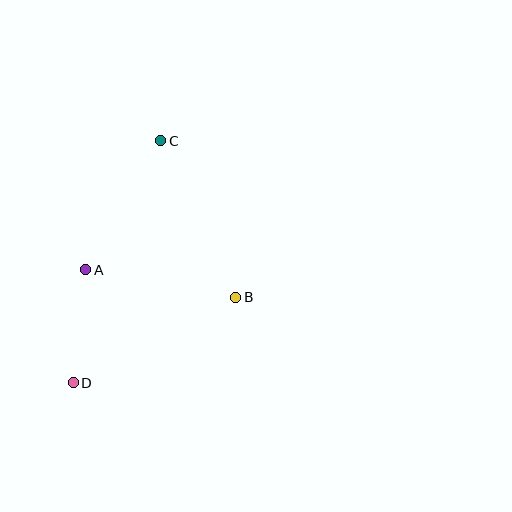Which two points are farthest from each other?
Points C and D are farthest from each other.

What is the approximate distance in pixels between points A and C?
The distance between A and C is approximately 149 pixels.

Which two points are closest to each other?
Points A and D are closest to each other.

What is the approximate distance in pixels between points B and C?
The distance between B and C is approximately 174 pixels.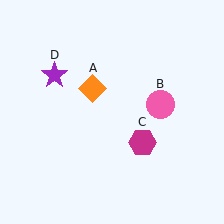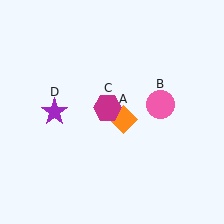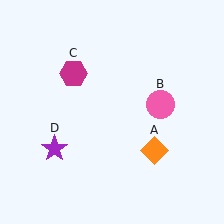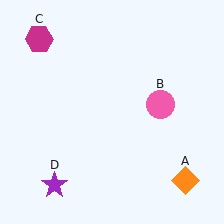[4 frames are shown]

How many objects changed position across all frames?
3 objects changed position: orange diamond (object A), magenta hexagon (object C), purple star (object D).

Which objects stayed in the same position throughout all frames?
Pink circle (object B) remained stationary.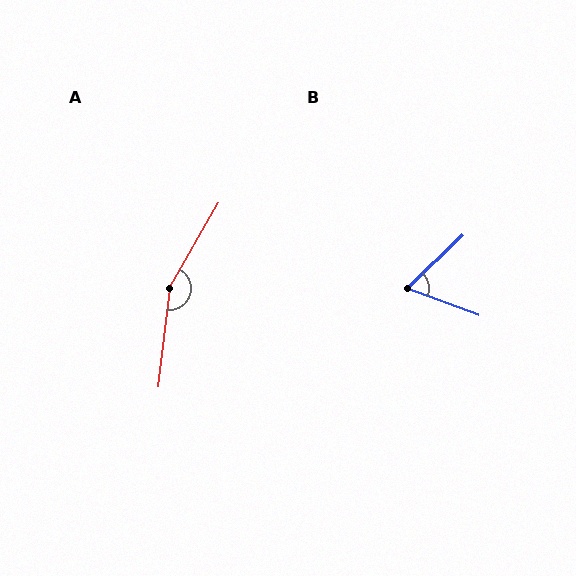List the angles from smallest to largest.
B (64°), A (156°).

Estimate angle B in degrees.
Approximately 64 degrees.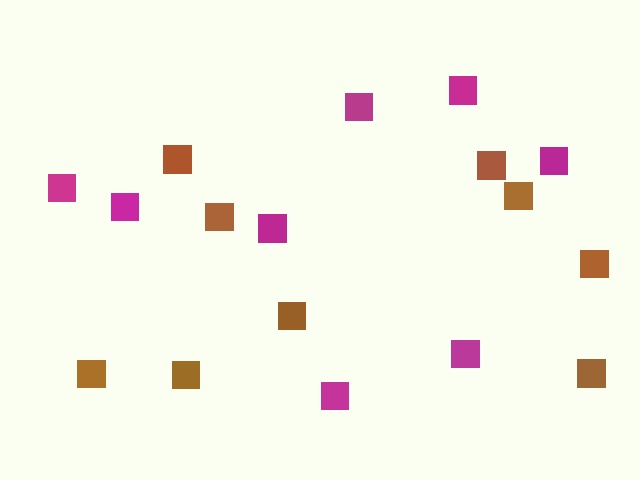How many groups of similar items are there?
There are 2 groups: one group of brown squares (9) and one group of magenta squares (8).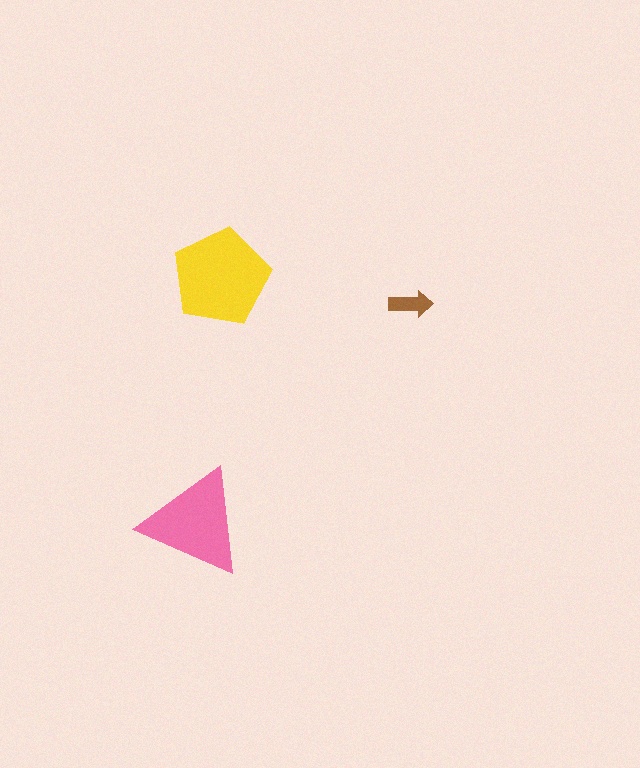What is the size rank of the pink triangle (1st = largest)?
2nd.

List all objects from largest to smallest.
The yellow pentagon, the pink triangle, the brown arrow.